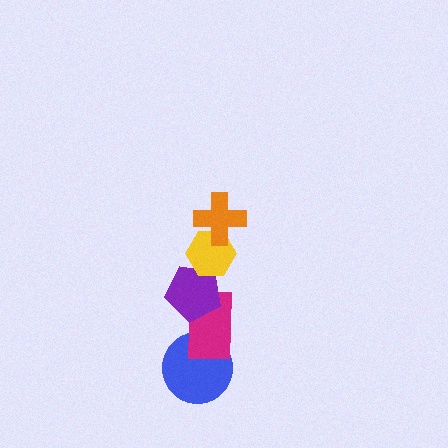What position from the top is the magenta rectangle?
The magenta rectangle is 4th from the top.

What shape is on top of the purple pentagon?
The yellow hexagon is on top of the purple pentagon.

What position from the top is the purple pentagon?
The purple pentagon is 3rd from the top.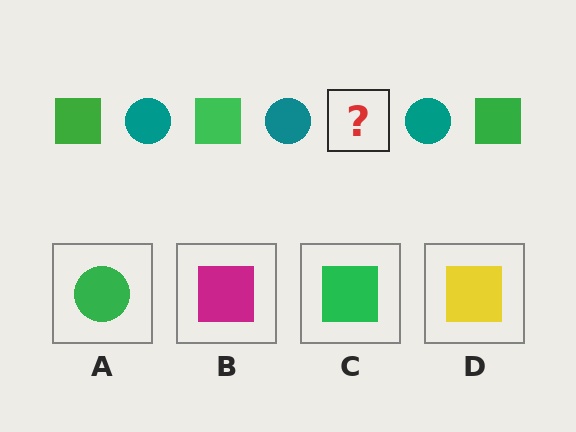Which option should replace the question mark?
Option C.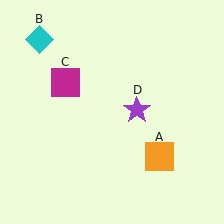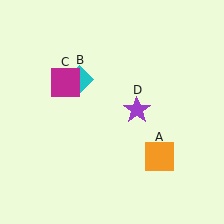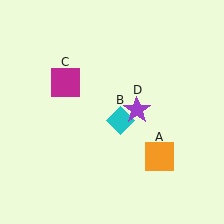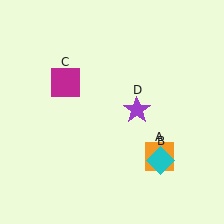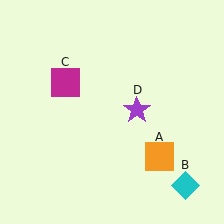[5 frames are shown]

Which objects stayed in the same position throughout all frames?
Orange square (object A) and magenta square (object C) and purple star (object D) remained stationary.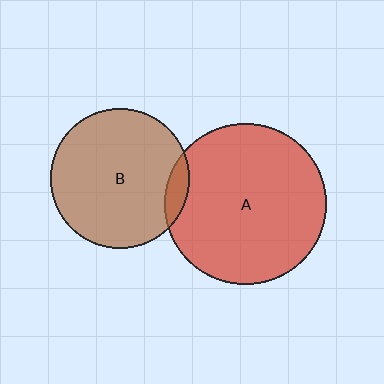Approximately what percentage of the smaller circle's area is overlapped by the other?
Approximately 10%.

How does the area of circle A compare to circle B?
Approximately 1.3 times.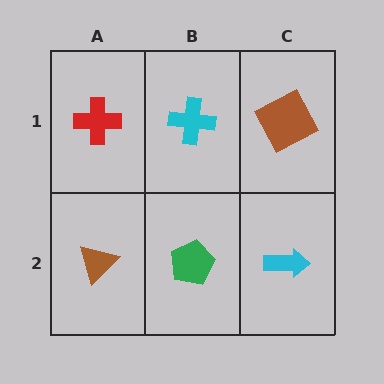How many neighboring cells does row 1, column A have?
2.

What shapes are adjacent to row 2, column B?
A cyan cross (row 1, column B), a brown triangle (row 2, column A), a cyan arrow (row 2, column C).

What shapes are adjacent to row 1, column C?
A cyan arrow (row 2, column C), a cyan cross (row 1, column B).